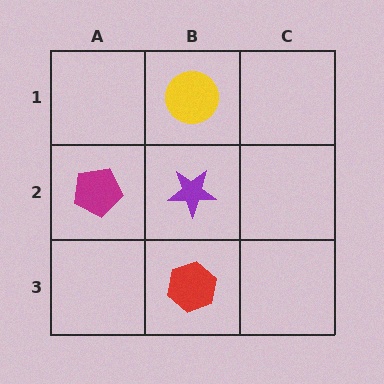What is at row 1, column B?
A yellow circle.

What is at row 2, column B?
A purple star.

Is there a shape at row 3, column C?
No, that cell is empty.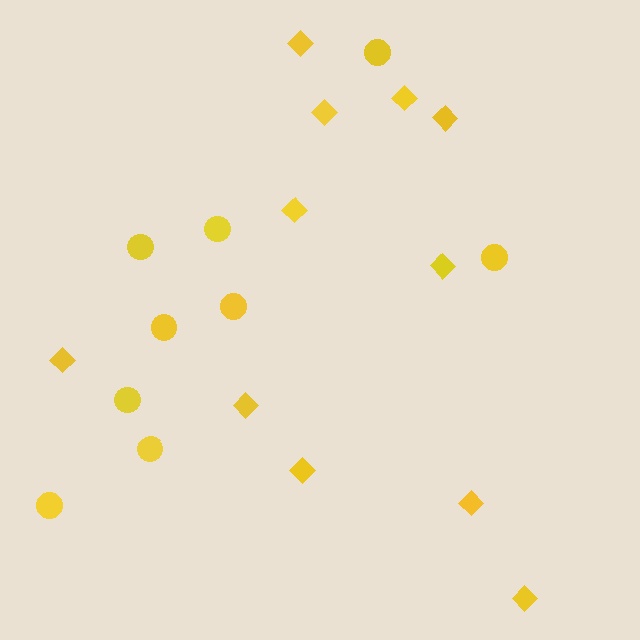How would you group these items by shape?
There are 2 groups: one group of circles (9) and one group of diamonds (11).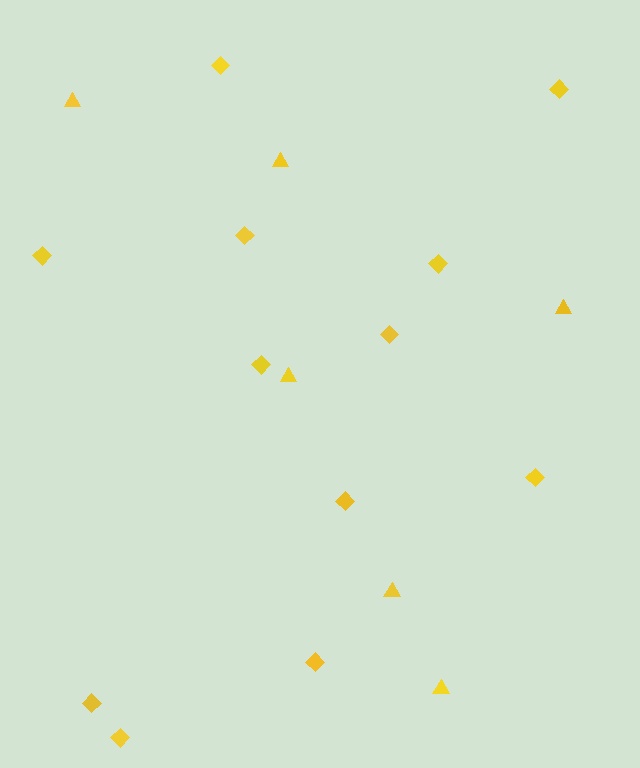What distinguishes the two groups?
There are 2 groups: one group of triangles (6) and one group of diamonds (12).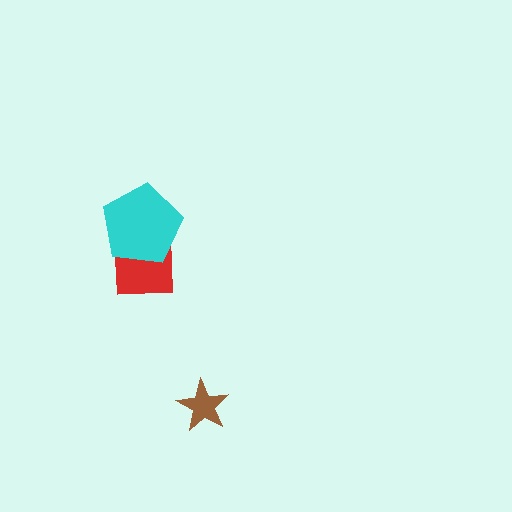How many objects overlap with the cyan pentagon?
1 object overlaps with the cyan pentagon.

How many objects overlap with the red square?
1 object overlaps with the red square.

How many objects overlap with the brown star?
0 objects overlap with the brown star.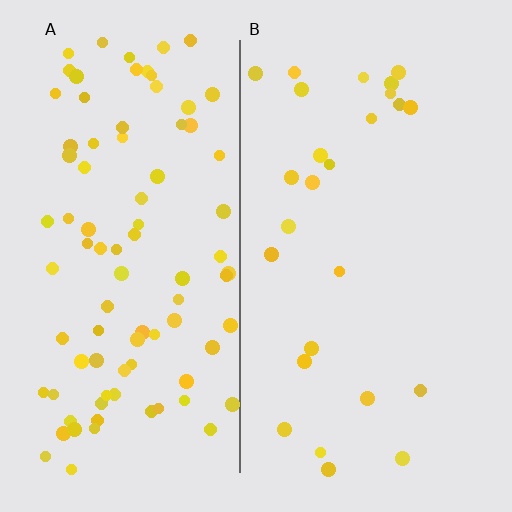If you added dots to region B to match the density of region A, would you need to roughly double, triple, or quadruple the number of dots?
Approximately triple.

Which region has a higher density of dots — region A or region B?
A (the left).